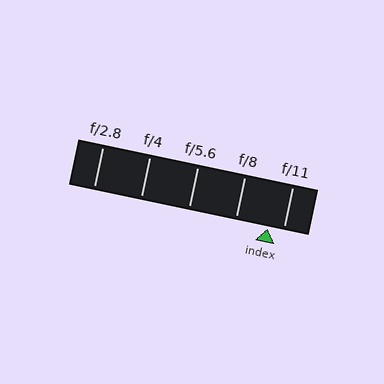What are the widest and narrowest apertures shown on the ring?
The widest aperture shown is f/2.8 and the narrowest is f/11.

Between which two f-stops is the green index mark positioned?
The index mark is between f/8 and f/11.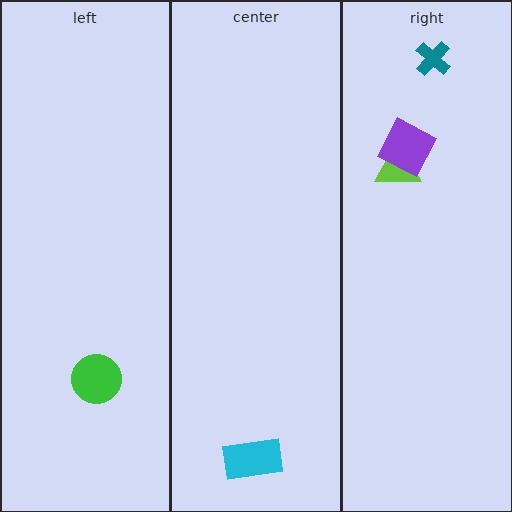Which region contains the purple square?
The right region.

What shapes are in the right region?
The lime triangle, the purple square, the teal cross.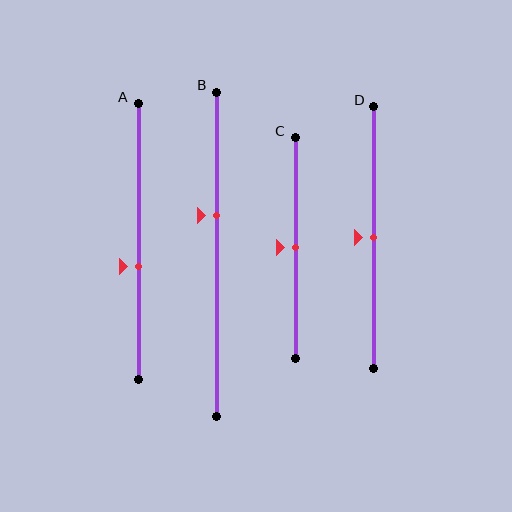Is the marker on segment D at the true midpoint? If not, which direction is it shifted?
Yes, the marker on segment D is at the true midpoint.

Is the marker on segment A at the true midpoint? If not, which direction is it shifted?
No, the marker on segment A is shifted downward by about 9% of the segment length.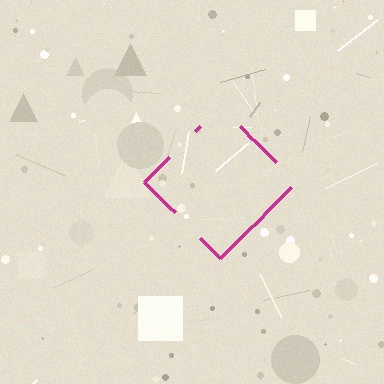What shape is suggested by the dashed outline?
The dashed outline suggests a diamond.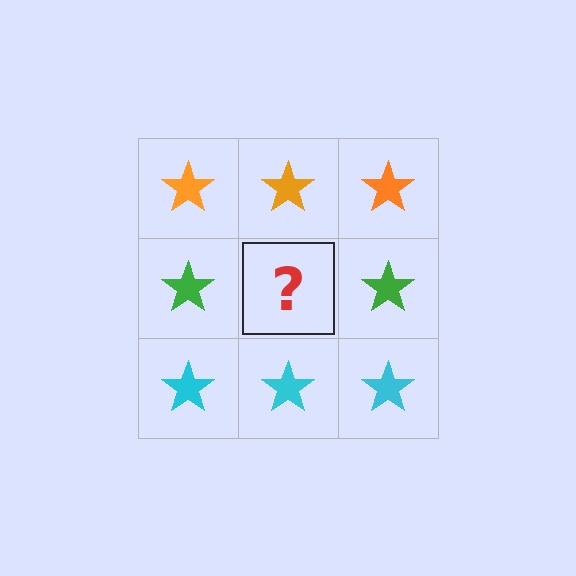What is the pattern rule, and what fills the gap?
The rule is that each row has a consistent color. The gap should be filled with a green star.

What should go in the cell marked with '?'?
The missing cell should contain a green star.